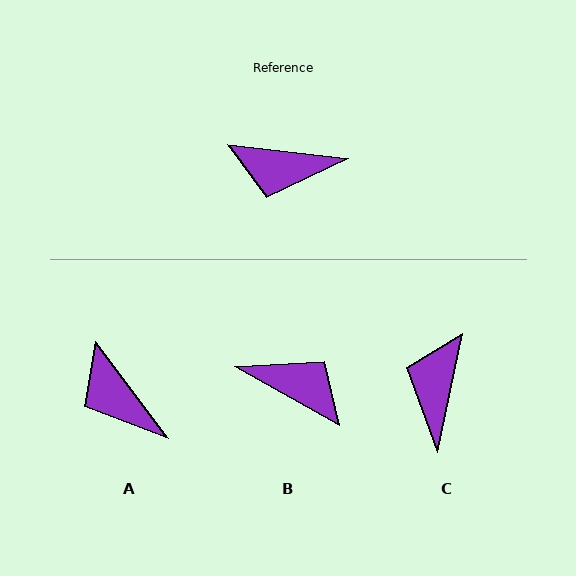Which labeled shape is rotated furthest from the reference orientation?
B, about 157 degrees away.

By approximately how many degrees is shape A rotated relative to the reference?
Approximately 46 degrees clockwise.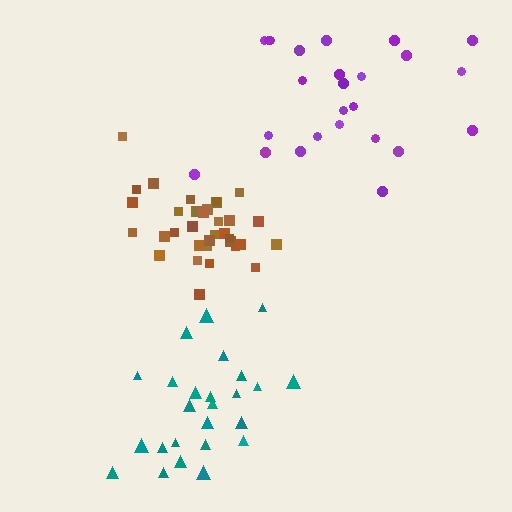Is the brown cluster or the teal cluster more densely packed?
Brown.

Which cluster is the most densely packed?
Brown.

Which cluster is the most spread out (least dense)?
Purple.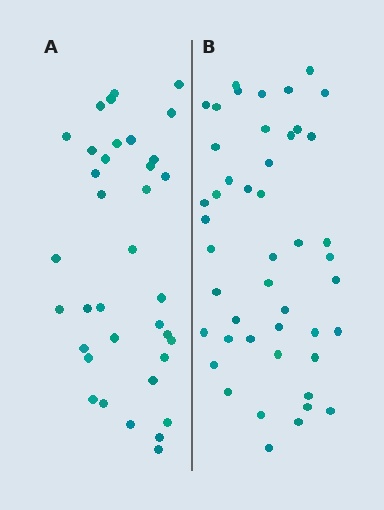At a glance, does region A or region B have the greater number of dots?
Region B (the right region) has more dots.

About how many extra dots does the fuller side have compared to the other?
Region B has roughly 10 or so more dots than region A.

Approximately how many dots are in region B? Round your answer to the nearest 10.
About 50 dots. (The exact count is 46, which rounds to 50.)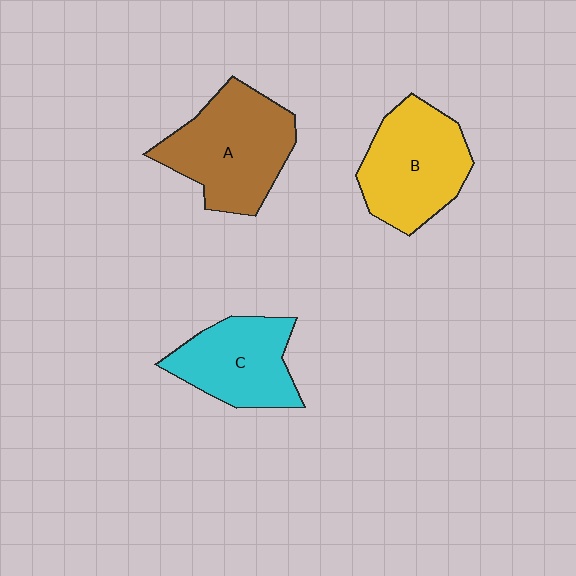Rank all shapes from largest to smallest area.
From largest to smallest: A (brown), B (yellow), C (cyan).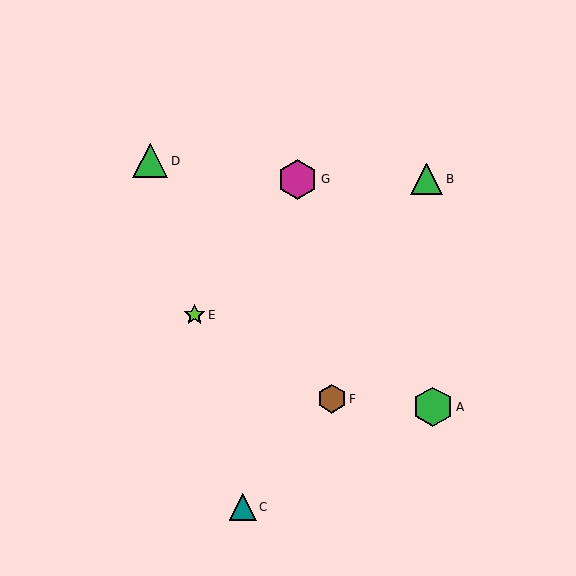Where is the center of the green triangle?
The center of the green triangle is at (427, 179).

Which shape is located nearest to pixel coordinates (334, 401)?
The brown hexagon (labeled F) at (332, 399) is nearest to that location.